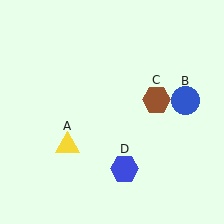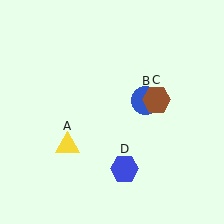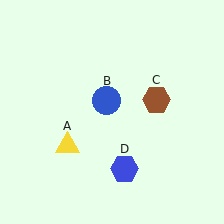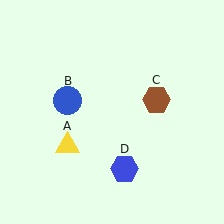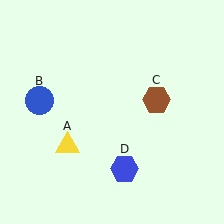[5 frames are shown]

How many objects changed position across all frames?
1 object changed position: blue circle (object B).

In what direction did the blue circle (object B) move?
The blue circle (object B) moved left.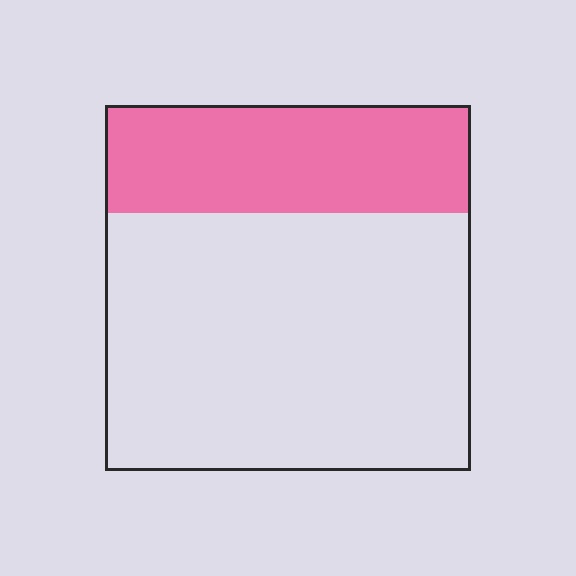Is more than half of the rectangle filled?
No.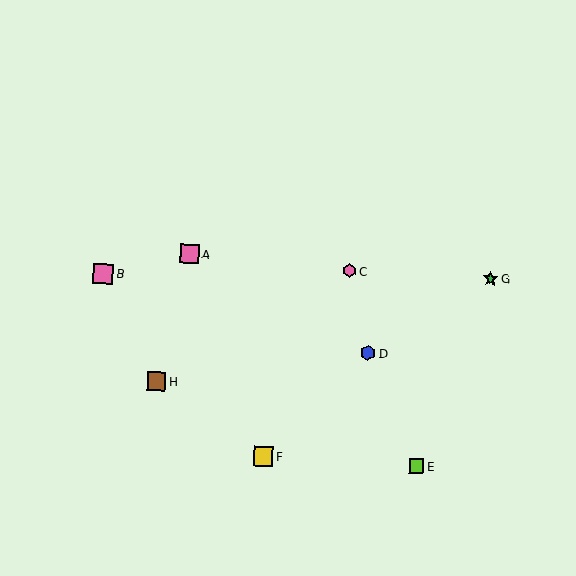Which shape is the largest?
The pink square (labeled B) is the largest.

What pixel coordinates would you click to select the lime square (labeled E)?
Click at (416, 466) to select the lime square E.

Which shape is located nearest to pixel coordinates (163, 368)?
The brown square (labeled H) at (156, 381) is nearest to that location.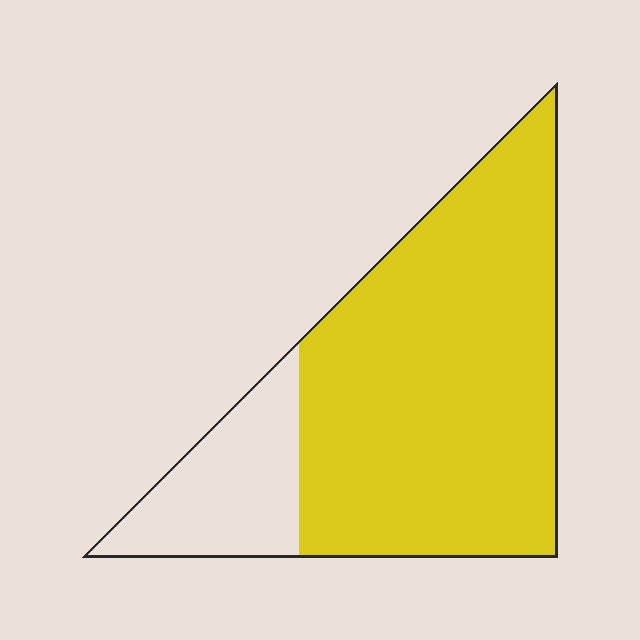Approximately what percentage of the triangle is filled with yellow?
Approximately 80%.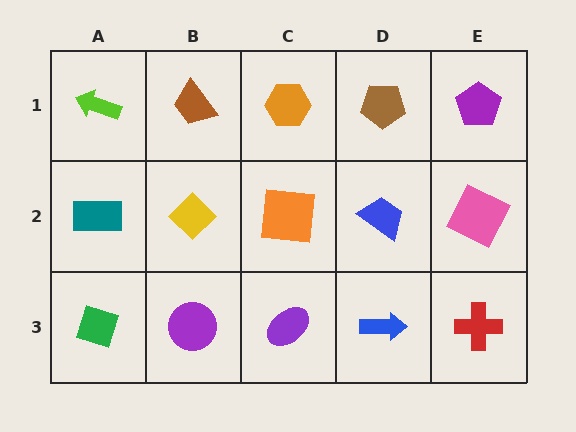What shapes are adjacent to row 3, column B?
A yellow diamond (row 2, column B), a green diamond (row 3, column A), a purple ellipse (row 3, column C).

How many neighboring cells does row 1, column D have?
3.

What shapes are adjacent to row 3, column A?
A teal rectangle (row 2, column A), a purple circle (row 3, column B).